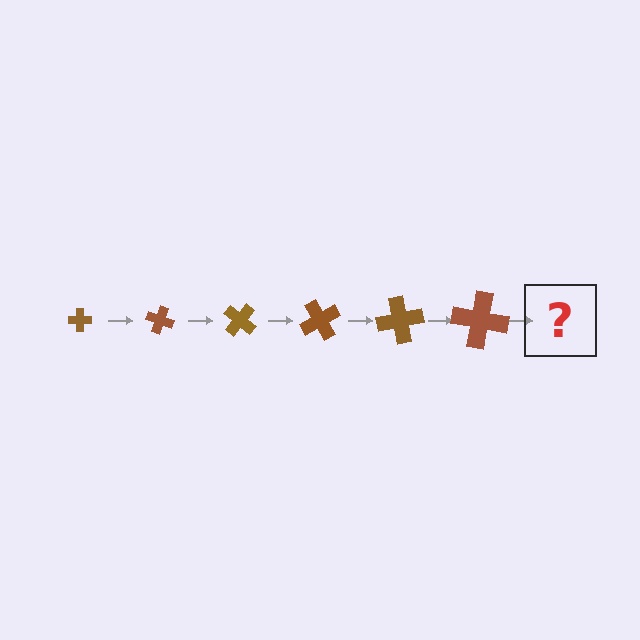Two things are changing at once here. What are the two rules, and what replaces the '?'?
The two rules are that the cross grows larger each step and it rotates 20 degrees each step. The '?' should be a cross, larger than the previous one and rotated 120 degrees from the start.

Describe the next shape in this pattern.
It should be a cross, larger than the previous one and rotated 120 degrees from the start.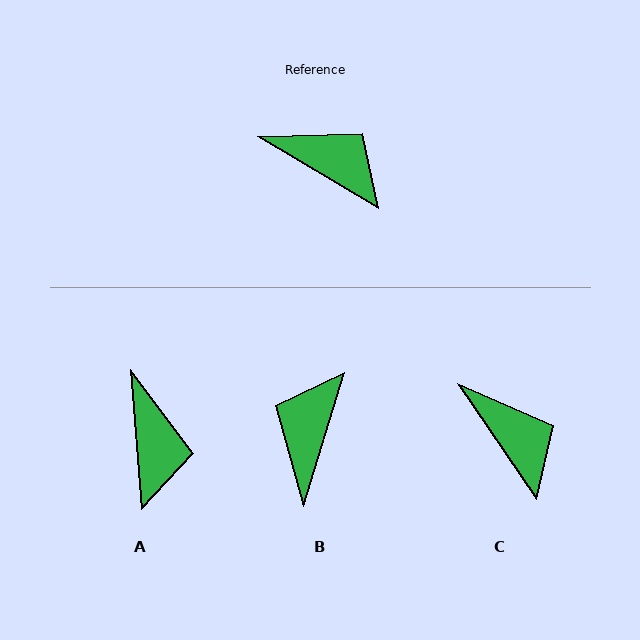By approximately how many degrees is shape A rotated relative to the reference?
Approximately 55 degrees clockwise.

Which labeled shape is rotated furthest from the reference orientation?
B, about 104 degrees away.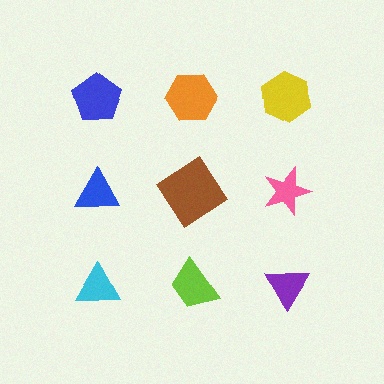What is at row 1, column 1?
A blue pentagon.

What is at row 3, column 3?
A purple triangle.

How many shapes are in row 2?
3 shapes.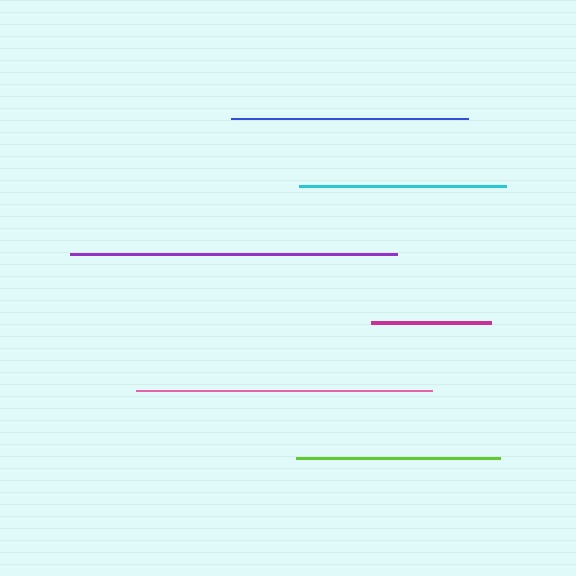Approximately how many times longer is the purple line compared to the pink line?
The purple line is approximately 1.1 times the length of the pink line.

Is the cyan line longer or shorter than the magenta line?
The cyan line is longer than the magenta line.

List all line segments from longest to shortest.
From longest to shortest: purple, pink, blue, cyan, lime, magenta.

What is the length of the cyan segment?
The cyan segment is approximately 207 pixels long.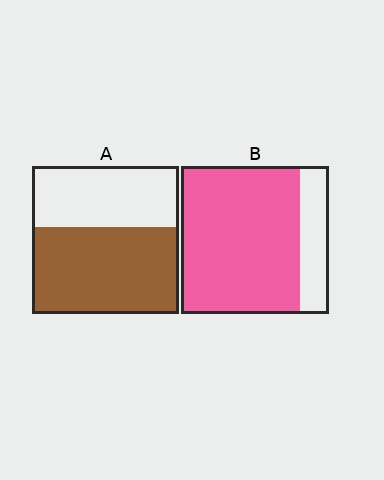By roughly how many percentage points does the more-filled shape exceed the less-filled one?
By roughly 20 percentage points (B over A).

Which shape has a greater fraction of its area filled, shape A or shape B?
Shape B.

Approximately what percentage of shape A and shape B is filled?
A is approximately 60% and B is approximately 80%.